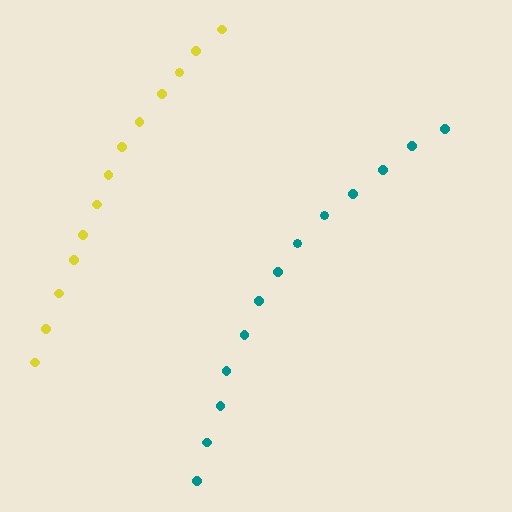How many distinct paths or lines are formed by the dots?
There are 2 distinct paths.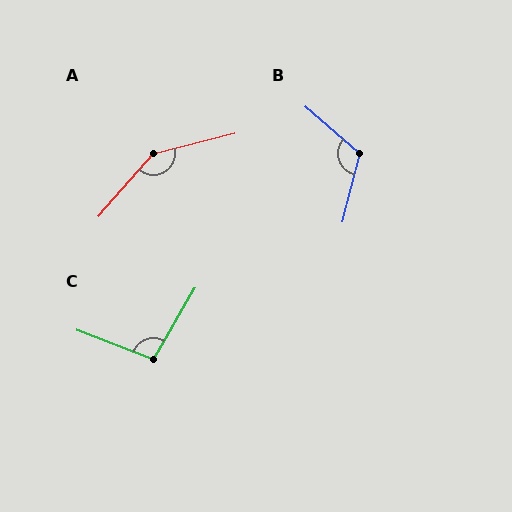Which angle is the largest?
A, at approximately 145 degrees.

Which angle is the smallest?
C, at approximately 99 degrees.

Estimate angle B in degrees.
Approximately 117 degrees.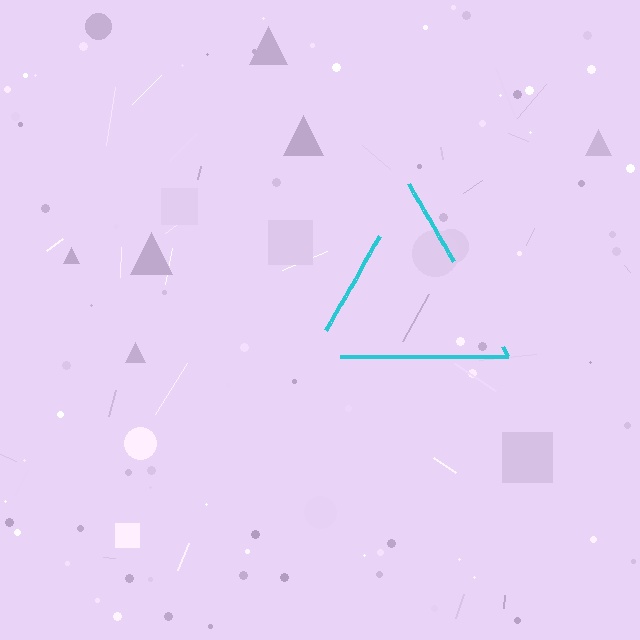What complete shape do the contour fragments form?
The contour fragments form a triangle.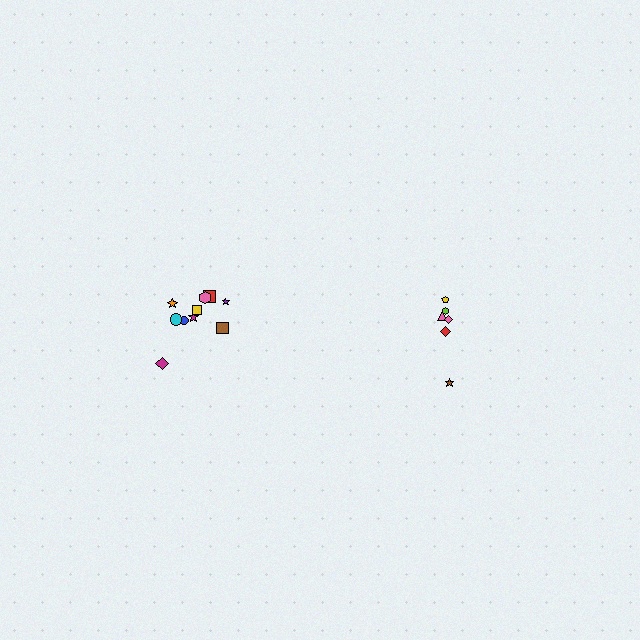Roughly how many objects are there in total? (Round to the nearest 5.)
Roughly 15 objects in total.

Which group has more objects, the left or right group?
The left group.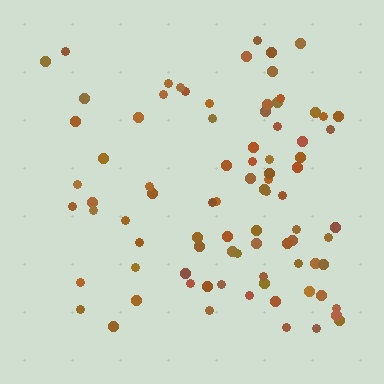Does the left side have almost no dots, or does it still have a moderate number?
Still a moderate number, just noticeably fewer than the right.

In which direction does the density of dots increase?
From left to right, with the right side densest.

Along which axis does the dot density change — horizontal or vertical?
Horizontal.